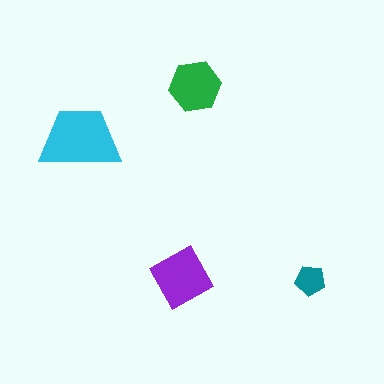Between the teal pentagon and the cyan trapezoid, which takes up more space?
The cyan trapezoid.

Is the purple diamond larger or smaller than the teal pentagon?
Larger.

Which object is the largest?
The cyan trapezoid.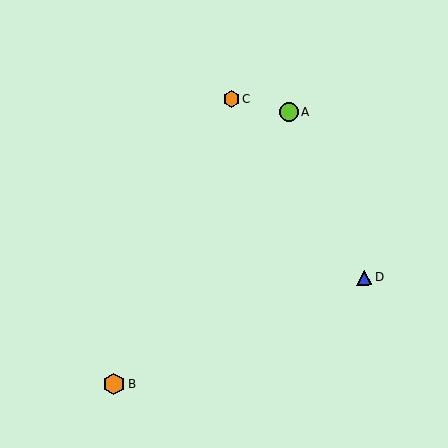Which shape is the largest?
The orange hexagon (labeled B) is the largest.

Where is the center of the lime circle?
The center of the lime circle is at (289, 112).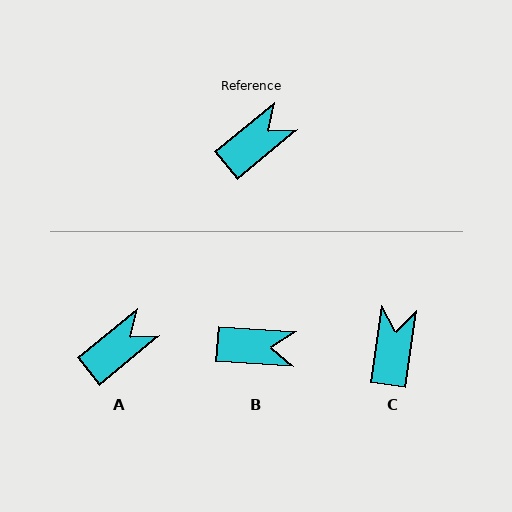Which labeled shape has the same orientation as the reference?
A.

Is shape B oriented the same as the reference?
No, it is off by about 43 degrees.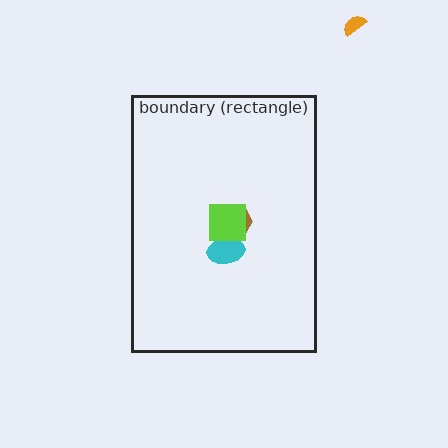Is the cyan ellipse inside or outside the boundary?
Inside.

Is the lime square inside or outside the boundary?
Inside.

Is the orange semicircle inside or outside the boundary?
Outside.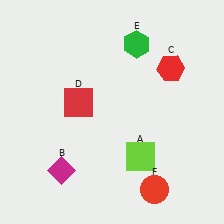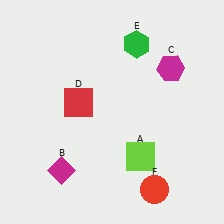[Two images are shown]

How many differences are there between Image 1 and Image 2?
There is 1 difference between the two images.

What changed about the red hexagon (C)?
In Image 1, C is red. In Image 2, it changed to magenta.